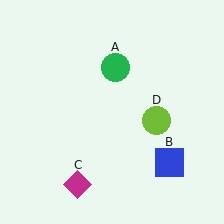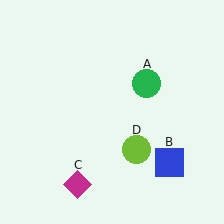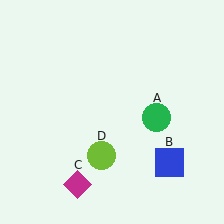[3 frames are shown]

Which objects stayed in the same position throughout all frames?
Blue square (object B) and magenta diamond (object C) remained stationary.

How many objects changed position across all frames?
2 objects changed position: green circle (object A), lime circle (object D).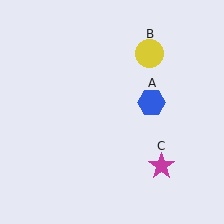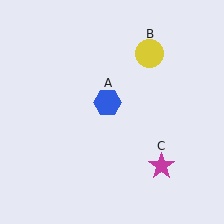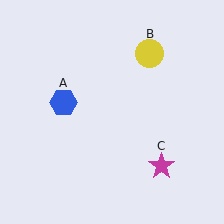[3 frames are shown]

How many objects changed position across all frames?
1 object changed position: blue hexagon (object A).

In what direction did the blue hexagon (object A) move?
The blue hexagon (object A) moved left.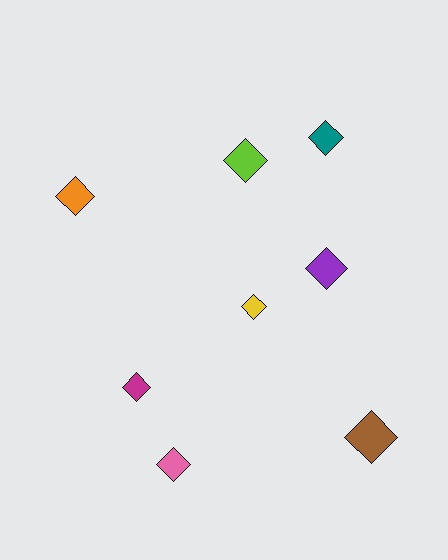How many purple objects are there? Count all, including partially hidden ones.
There is 1 purple object.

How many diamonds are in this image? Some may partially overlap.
There are 8 diamonds.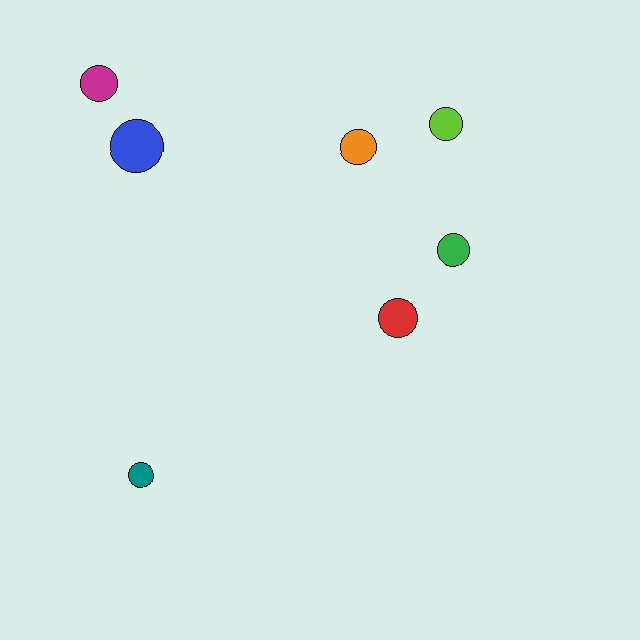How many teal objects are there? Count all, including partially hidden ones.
There is 1 teal object.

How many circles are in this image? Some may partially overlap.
There are 7 circles.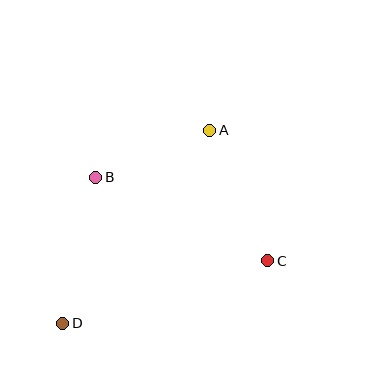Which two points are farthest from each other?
Points A and D are farthest from each other.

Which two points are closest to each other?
Points A and B are closest to each other.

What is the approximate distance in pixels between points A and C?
The distance between A and C is approximately 143 pixels.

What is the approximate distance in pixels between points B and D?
The distance between B and D is approximately 150 pixels.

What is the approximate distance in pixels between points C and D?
The distance between C and D is approximately 214 pixels.